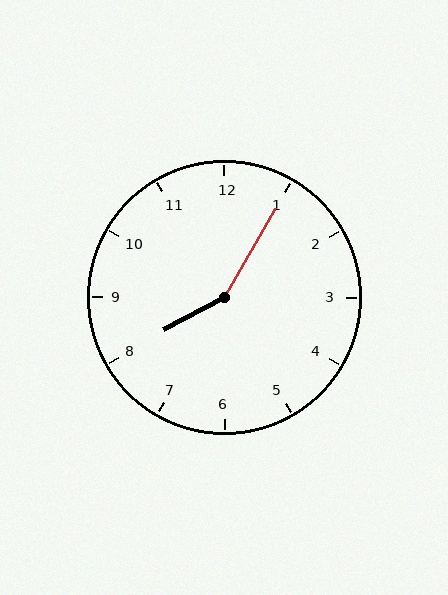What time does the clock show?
8:05.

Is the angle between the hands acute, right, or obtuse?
It is obtuse.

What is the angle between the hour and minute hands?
Approximately 148 degrees.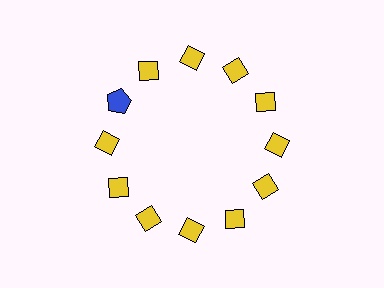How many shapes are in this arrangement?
There are 12 shapes arranged in a ring pattern.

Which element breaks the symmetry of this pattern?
The blue pentagon at roughly the 10 o'clock position breaks the symmetry. All other shapes are yellow diamonds.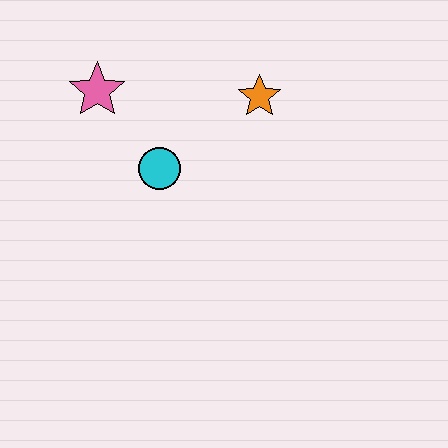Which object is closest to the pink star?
The cyan circle is closest to the pink star.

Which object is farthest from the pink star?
The orange star is farthest from the pink star.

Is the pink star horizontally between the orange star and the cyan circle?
No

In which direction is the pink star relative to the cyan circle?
The pink star is above the cyan circle.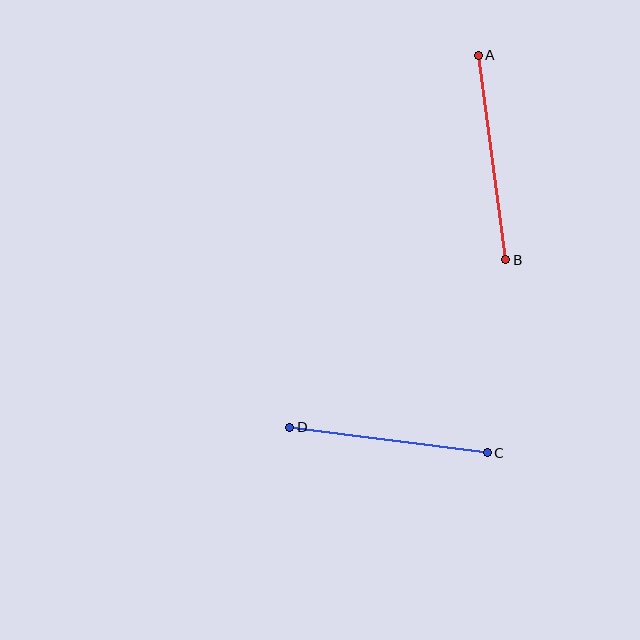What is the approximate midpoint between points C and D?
The midpoint is at approximately (388, 440) pixels.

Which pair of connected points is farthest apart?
Points A and B are farthest apart.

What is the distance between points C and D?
The distance is approximately 199 pixels.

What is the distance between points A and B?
The distance is approximately 206 pixels.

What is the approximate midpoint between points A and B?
The midpoint is at approximately (492, 157) pixels.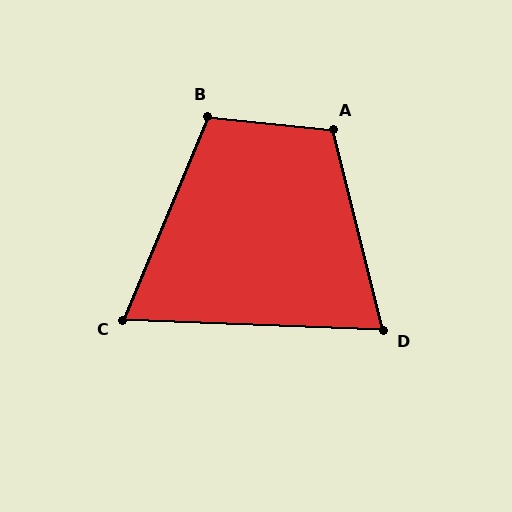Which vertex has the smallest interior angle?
C, at approximately 70 degrees.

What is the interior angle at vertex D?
Approximately 74 degrees (acute).